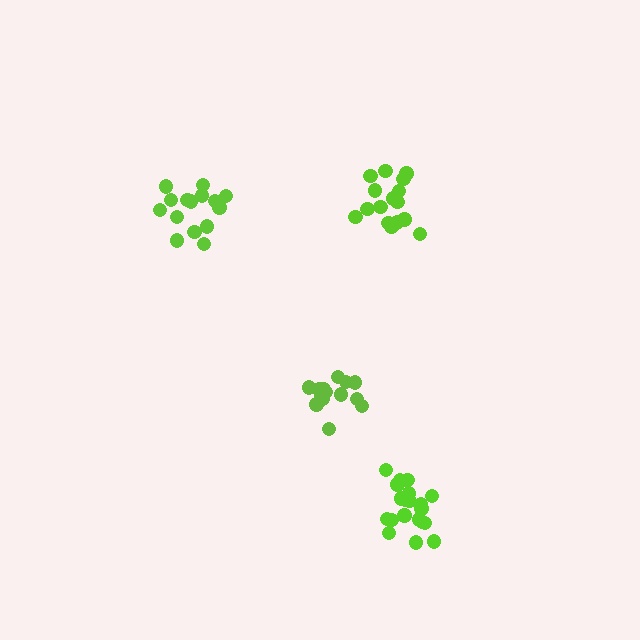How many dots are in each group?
Group 1: 20 dots, Group 2: 16 dots, Group 3: 15 dots, Group 4: 15 dots (66 total).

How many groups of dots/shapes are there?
There are 4 groups.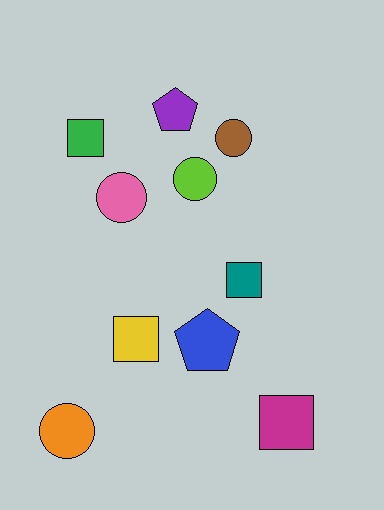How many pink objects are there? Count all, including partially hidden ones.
There is 1 pink object.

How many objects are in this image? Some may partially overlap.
There are 10 objects.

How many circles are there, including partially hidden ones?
There are 4 circles.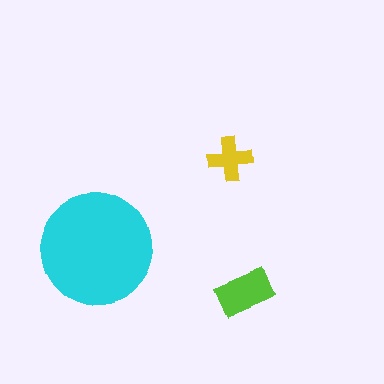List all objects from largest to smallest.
The cyan circle, the lime rectangle, the yellow cross.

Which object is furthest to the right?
The lime rectangle is rightmost.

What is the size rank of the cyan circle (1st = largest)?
1st.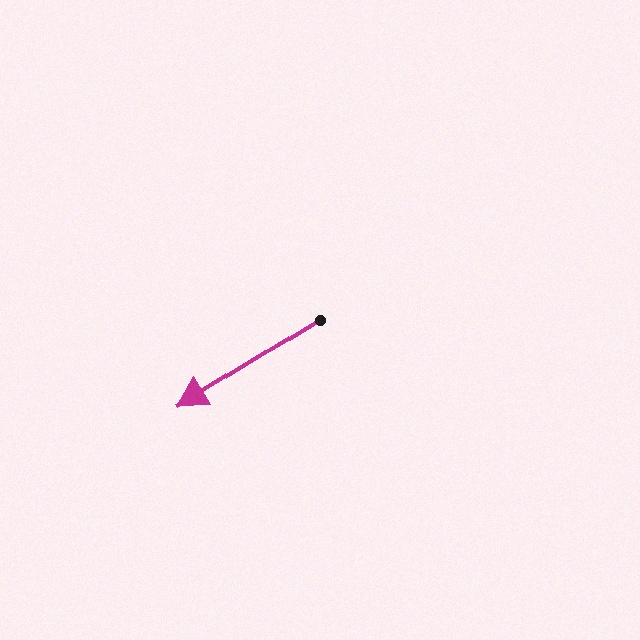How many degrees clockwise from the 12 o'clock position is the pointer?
Approximately 238 degrees.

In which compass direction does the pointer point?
Southwest.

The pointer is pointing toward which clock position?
Roughly 8 o'clock.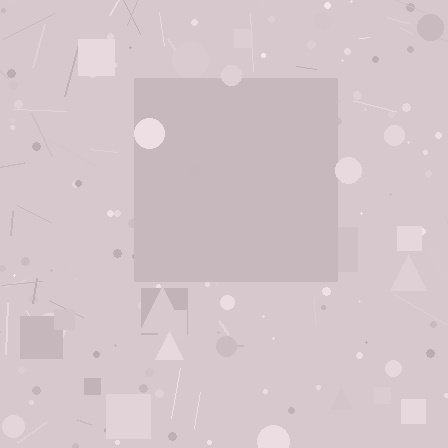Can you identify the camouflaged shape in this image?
The camouflaged shape is a square.